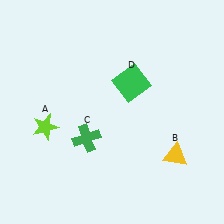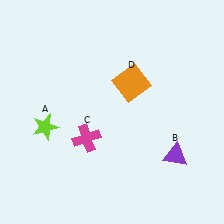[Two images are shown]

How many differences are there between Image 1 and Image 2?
There are 3 differences between the two images.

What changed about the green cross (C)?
In Image 1, C is green. In Image 2, it changed to magenta.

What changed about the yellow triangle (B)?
In Image 1, B is yellow. In Image 2, it changed to purple.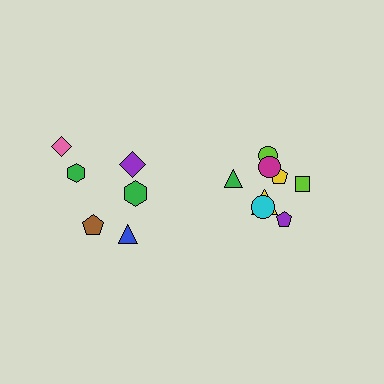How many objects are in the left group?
There are 6 objects.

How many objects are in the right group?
There are 8 objects.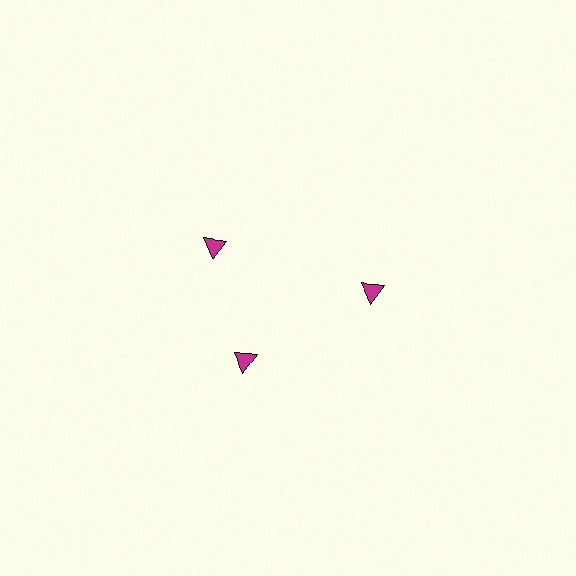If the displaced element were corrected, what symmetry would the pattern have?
It would have 3-fold rotational symmetry — the pattern would map onto itself every 120 degrees.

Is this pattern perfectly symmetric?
No. The 3 magenta triangles are arranged in a ring, but one element near the 11 o'clock position is rotated out of alignment along the ring, breaking the 3-fold rotational symmetry.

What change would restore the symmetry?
The symmetry would be restored by rotating it back into even spacing with its neighbors so that all 3 triangles sit at equal angles and equal distance from the center.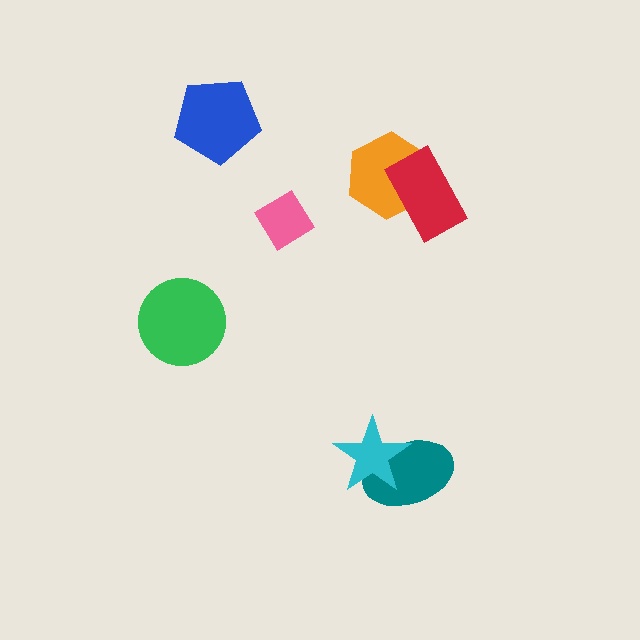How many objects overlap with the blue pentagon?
0 objects overlap with the blue pentagon.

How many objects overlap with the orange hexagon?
1 object overlaps with the orange hexagon.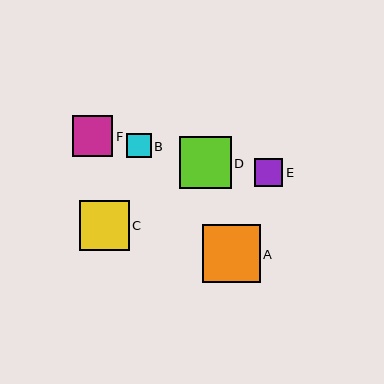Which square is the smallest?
Square B is the smallest with a size of approximately 24 pixels.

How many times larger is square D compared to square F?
Square D is approximately 1.3 times the size of square F.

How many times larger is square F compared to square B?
Square F is approximately 1.7 times the size of square B.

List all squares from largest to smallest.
From largest to smallest: A, D, C, F, E, B.